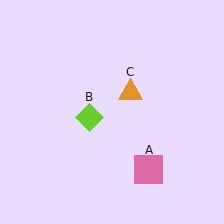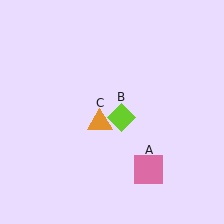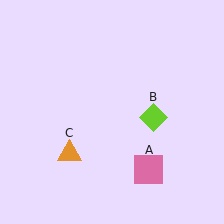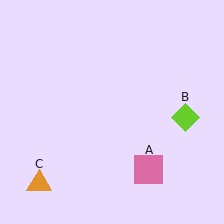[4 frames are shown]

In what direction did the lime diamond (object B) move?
The lime diamond (object B) moved right.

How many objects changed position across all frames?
2 objects changed position: lime diamond (object B), orange triangle (object C).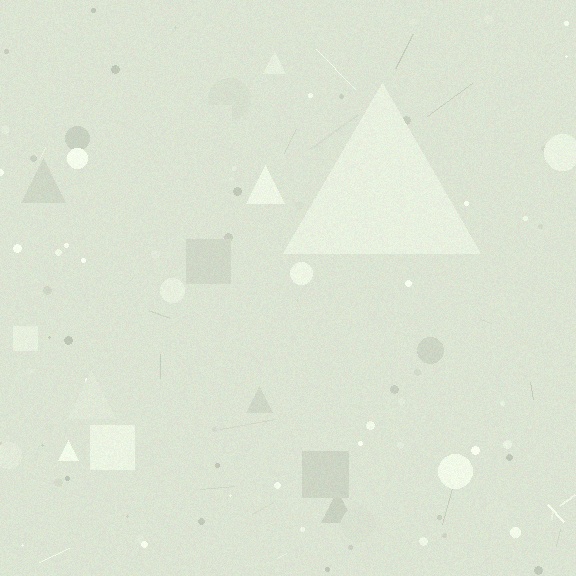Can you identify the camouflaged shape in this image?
The camouflaged shape is a triangle.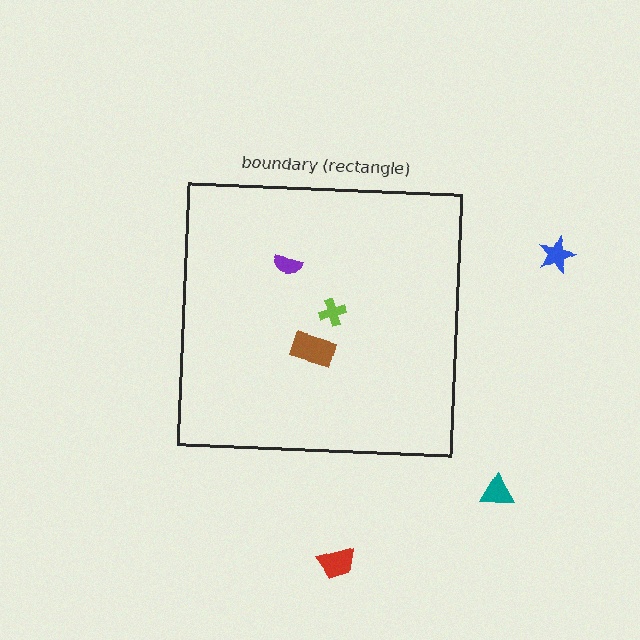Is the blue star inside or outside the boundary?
Outside.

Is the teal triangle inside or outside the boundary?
Outside.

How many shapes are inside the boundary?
3 inside, 3 outside.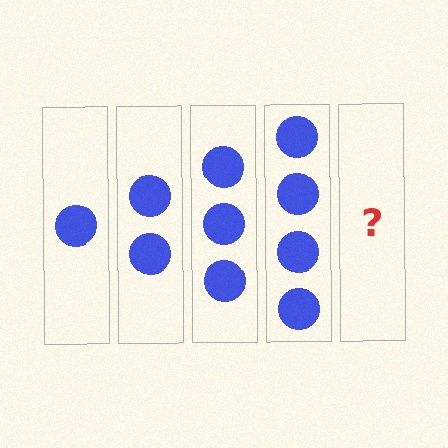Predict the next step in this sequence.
The next step is 5 circles.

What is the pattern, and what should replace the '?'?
The pattern is that each step adds one more circle. The '?' should be 5 circles.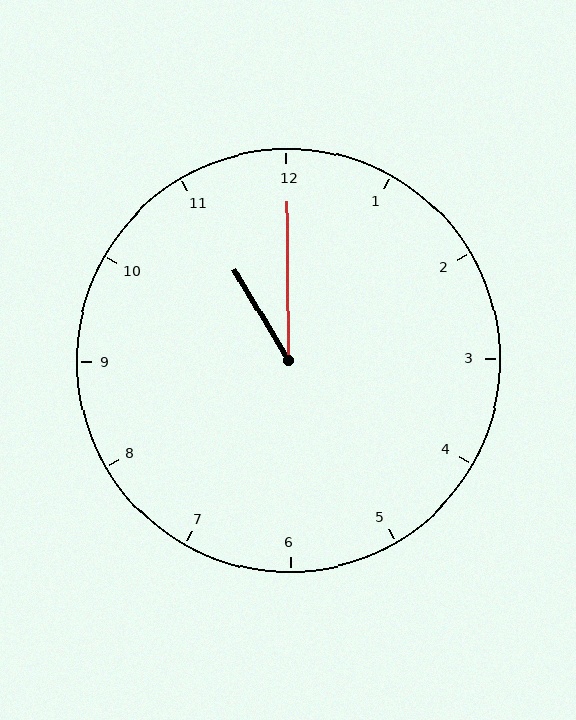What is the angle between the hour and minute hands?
Approximately 30 degrees.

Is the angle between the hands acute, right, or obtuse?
It is acute.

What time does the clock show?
11:00.